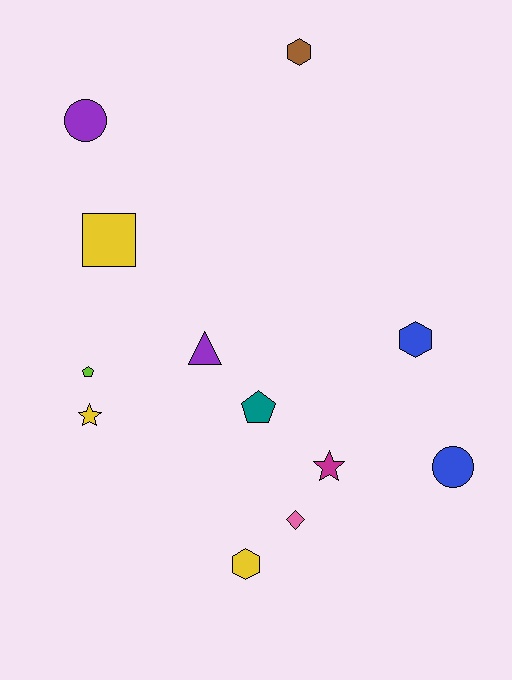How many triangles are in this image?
There is 1 triangle.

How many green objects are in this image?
There are no green objects.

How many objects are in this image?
There are 12 objects.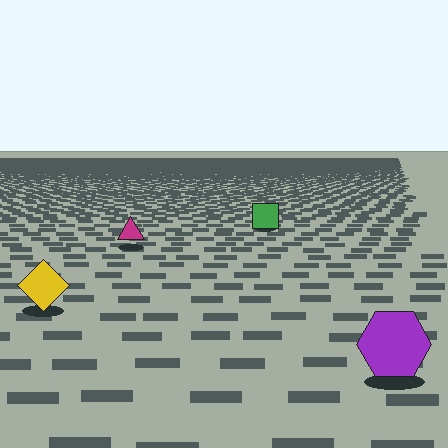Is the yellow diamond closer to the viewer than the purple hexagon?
No. The purple hexagon is closer — you can tell from the texture gradient: the ground texture is coarser near it.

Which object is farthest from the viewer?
The green square is farthest from the viewer. It appears smaller and the ground texture around it is denser.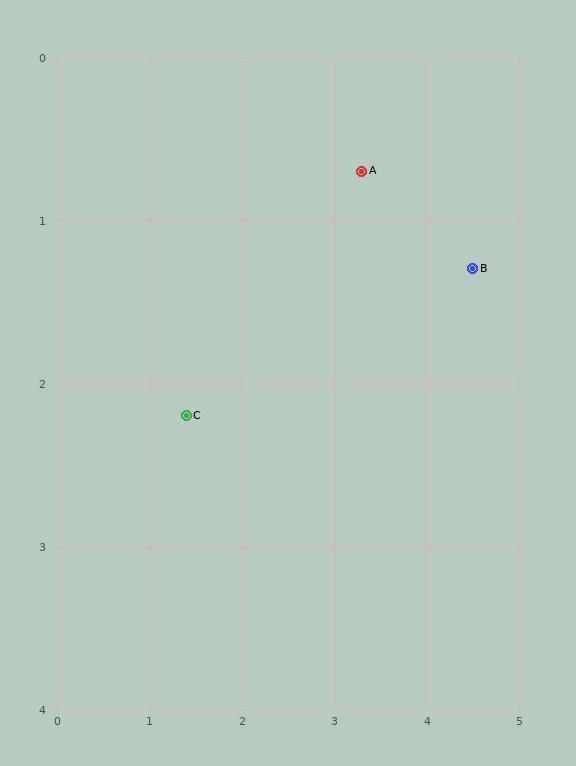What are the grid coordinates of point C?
Point C is at approximately (1.4, 2.2).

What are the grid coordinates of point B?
Point B is at approximately (4.5, 1.3).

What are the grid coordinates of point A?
Point A is at approximately (3.3, 0.7).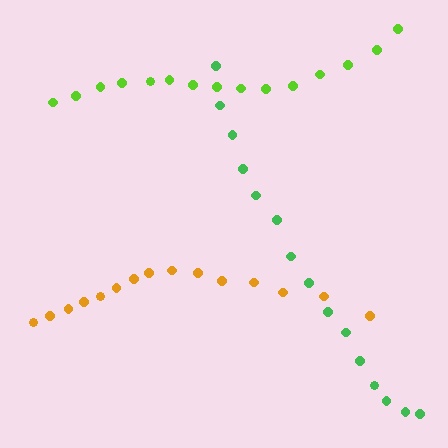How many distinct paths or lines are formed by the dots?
There are 3 distinct paths.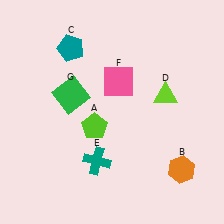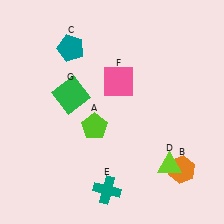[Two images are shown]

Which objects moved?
The objects that moved are: the lime triangle (D), the teal cross (E).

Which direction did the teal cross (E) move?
The teal cross (E) moved down.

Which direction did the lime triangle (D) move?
The lime triangle (D) moved down.